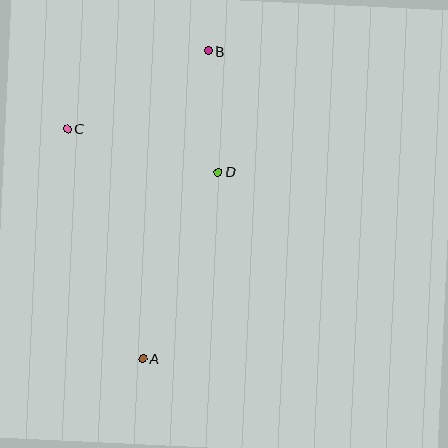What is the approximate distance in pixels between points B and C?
The distance between B and C is approximately 161 pixels.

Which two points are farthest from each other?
Points A and B are farthest from each other.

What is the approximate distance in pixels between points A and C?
The distance between A and C is approximately 241 pixels.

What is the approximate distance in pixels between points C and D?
The distance between C and D is approximately 157 pixels.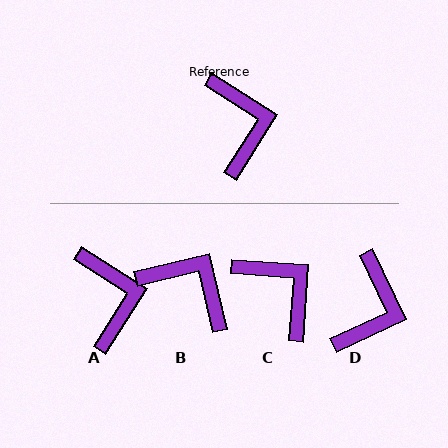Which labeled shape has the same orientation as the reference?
A.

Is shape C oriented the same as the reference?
No, it is off by about 28 degrees.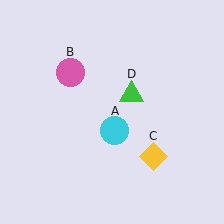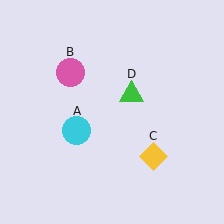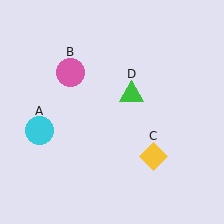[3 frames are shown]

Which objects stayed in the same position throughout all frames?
Pink circle (object B) and yellow diamond (object C) and green triangle (object D) remained stationary.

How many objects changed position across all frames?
1 object changed position: cyan circle (object A).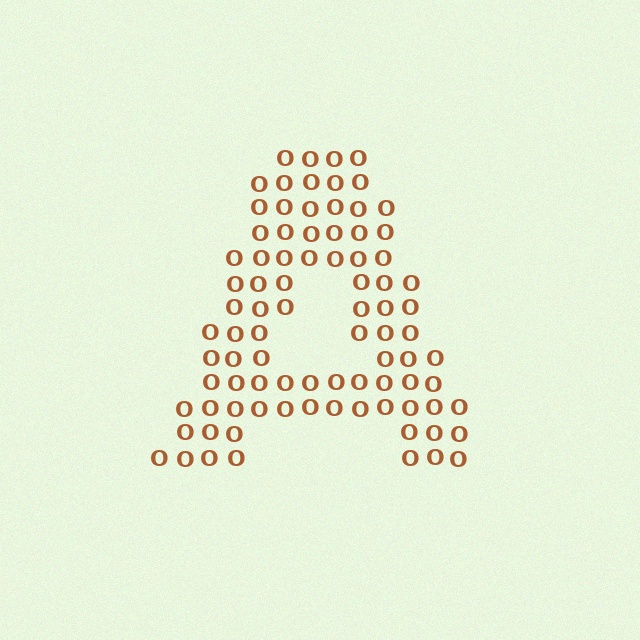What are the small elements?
The small elements are letter O's.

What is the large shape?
The large shape is the letter A.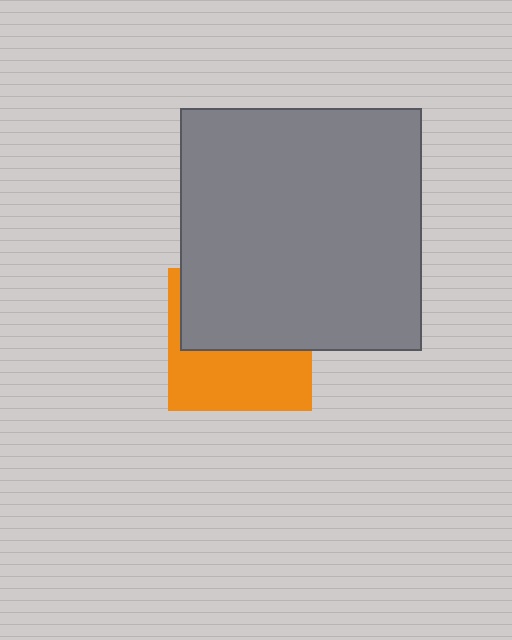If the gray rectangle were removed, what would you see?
You would see the complete orange square.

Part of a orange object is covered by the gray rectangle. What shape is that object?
It is a square.